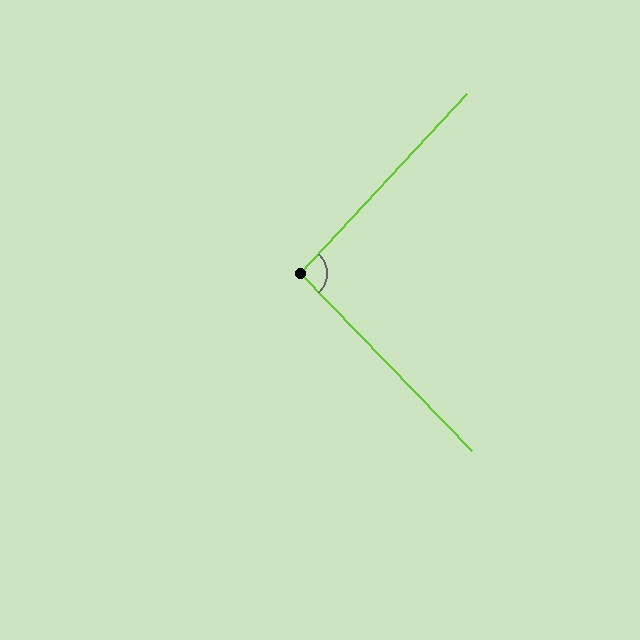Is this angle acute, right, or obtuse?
It is approximately a right angle.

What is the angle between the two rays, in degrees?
Approximately 93 degrees.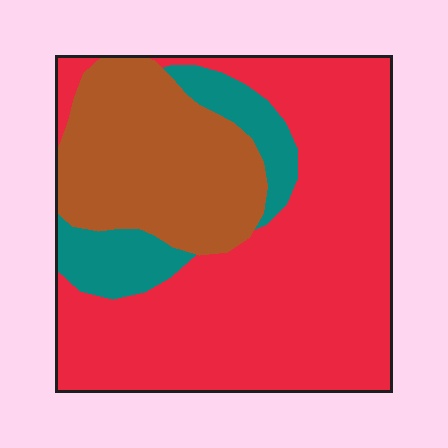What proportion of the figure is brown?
Brown covers roughly 25% of the figure.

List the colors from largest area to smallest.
From largest to smallest: red, brown, teal.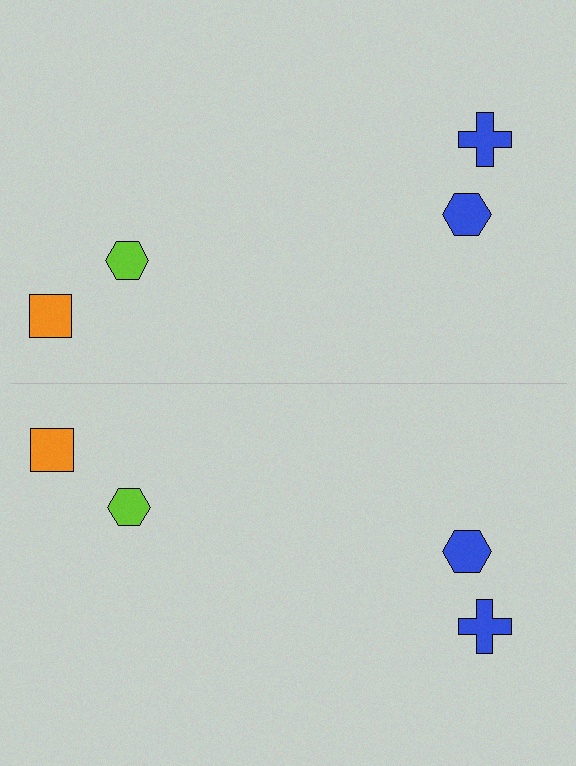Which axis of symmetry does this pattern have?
The pattern has a horizontal axis of symmetry running through the center of the image.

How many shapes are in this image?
There are 8 shapes in this image.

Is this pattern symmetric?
Yes, this pattern has bilateral (reflection) symmetry.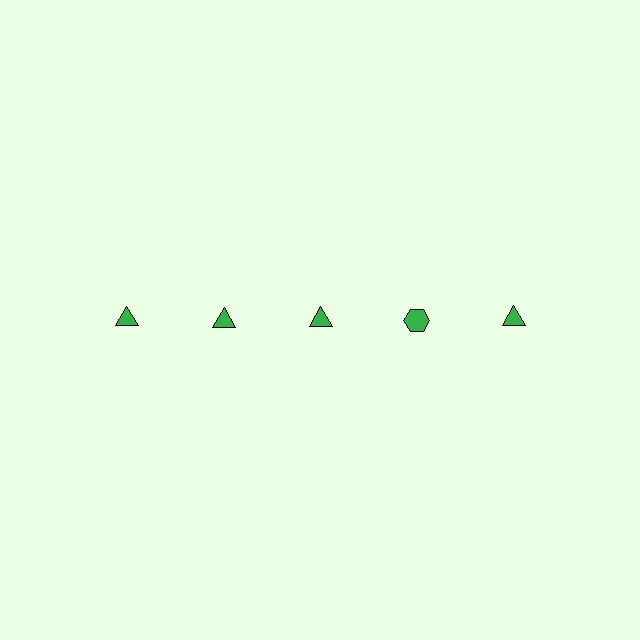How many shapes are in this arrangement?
There are 5 shapes arranged in a grid pattern.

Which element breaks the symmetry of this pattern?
The green hexagon in the top row, second from right column breaks the symmetry. All other shapes are green triangles.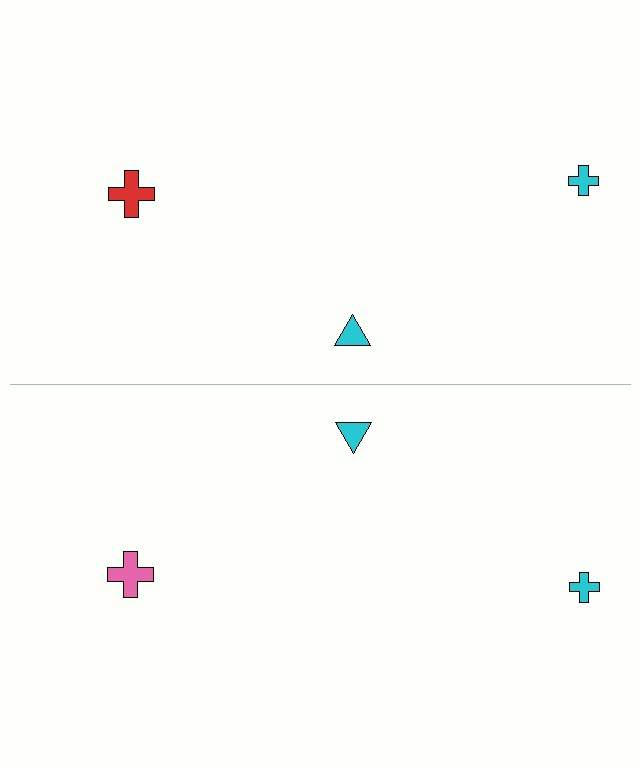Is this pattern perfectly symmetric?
No, the pattern is not perfectly symmetric. The pink cross on the bottom side breaks the symmetry — its mirror counterpart is red.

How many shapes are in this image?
There are 6 shapes in this image.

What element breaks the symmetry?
The pink cross on the bottom side breaks the symmetry — its mirror counterpart is red.